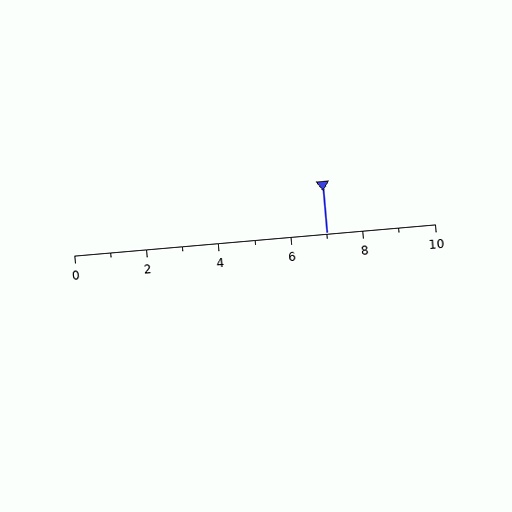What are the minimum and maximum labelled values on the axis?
The axis runs from 0 to 10.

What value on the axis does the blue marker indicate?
The marker indicates approximately 7.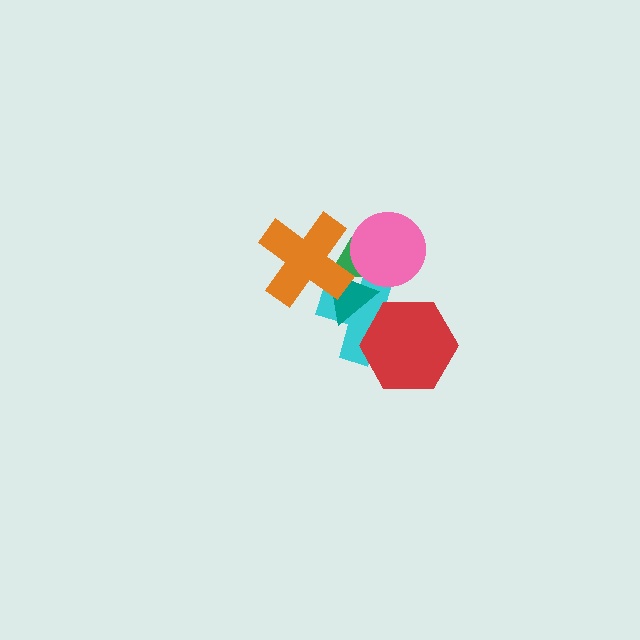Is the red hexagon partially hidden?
No, no other shape covers it.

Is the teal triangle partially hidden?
Yes, it is partially covered by another shape.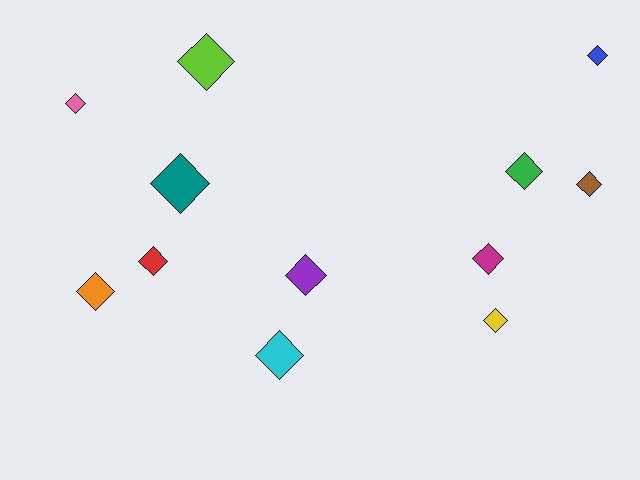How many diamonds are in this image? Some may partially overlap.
There are 12 diamonds.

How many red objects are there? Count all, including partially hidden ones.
There is 1 red object.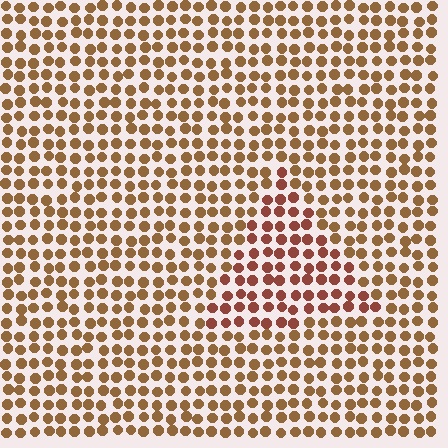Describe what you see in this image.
The image is filled with small brown elements in a uniform arrangement. A triangle-shaped region is visible where the elements are tinted to a slightly different hue, forming a subtle color boundary.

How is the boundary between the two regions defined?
The boundary is defined purely by a slight shift in hue (about 25 degrees). Spacing, size, and orientation are identical on both sides.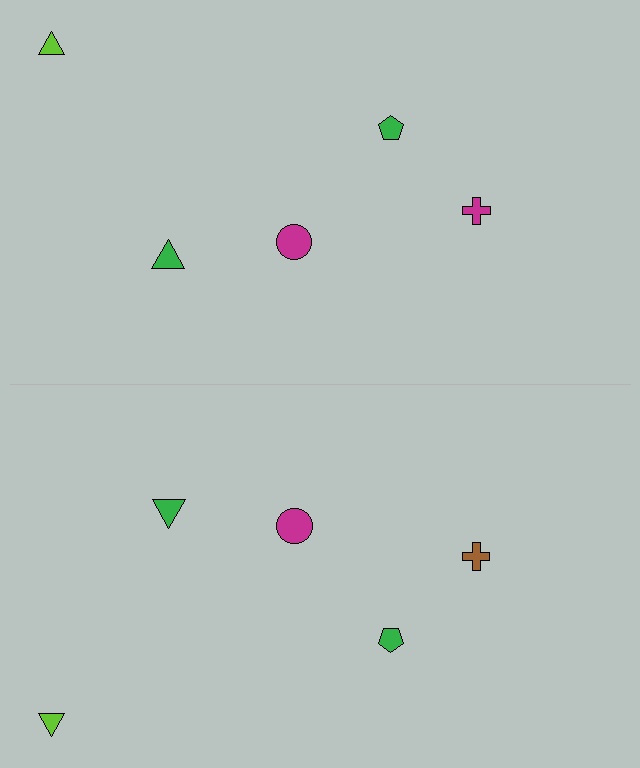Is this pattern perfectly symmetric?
No, the pattern is not perfectly symmetric. The brown cross on the bottom side breaks the symmetry — its mirror counterpart is magenta.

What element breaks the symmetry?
The brown cross on the bottom side breaks the symmetry — its mirror counterpart is magenta.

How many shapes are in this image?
There are 10 shapes in this image.